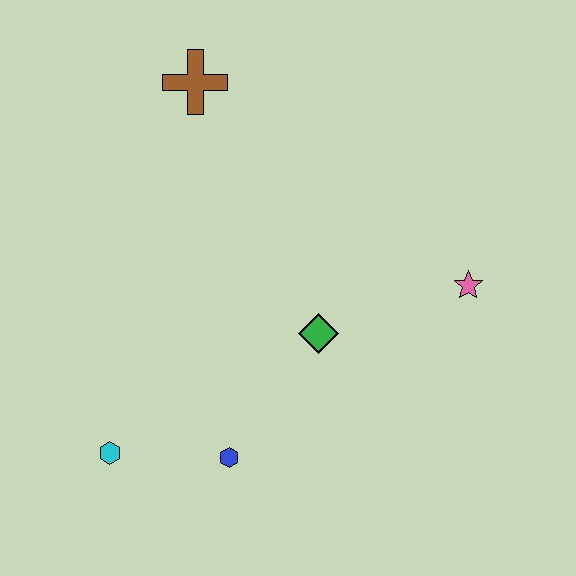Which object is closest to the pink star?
The green diamond is closest to the pink star.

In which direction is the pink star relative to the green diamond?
The pink star is to the right of the green diamond.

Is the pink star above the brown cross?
No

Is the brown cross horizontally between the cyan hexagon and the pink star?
Yes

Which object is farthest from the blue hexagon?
The brown cross is farthest from the blue hexagon.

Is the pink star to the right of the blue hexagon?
Yes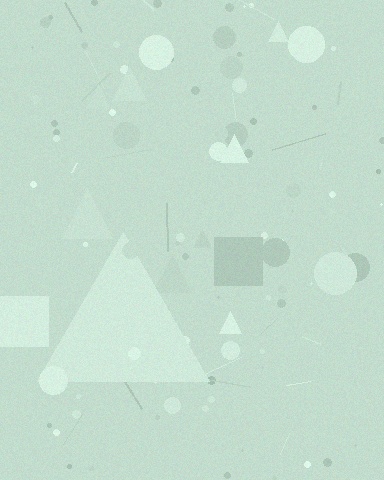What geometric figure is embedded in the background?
A triangle is embedded in the background.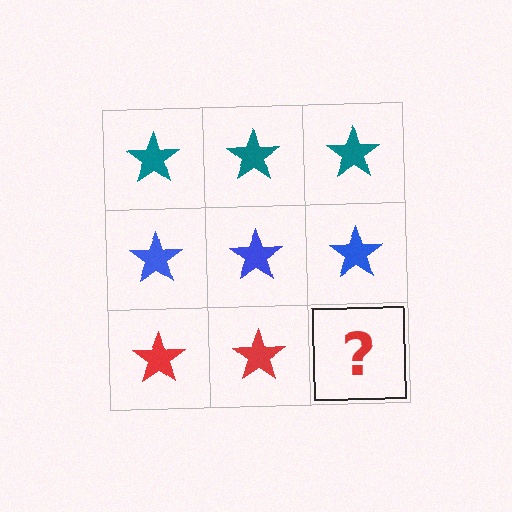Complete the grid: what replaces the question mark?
The question mark should be replaced with a red star.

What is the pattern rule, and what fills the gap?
The rule is that each row has a consistent color. The gap should be filled with a red star.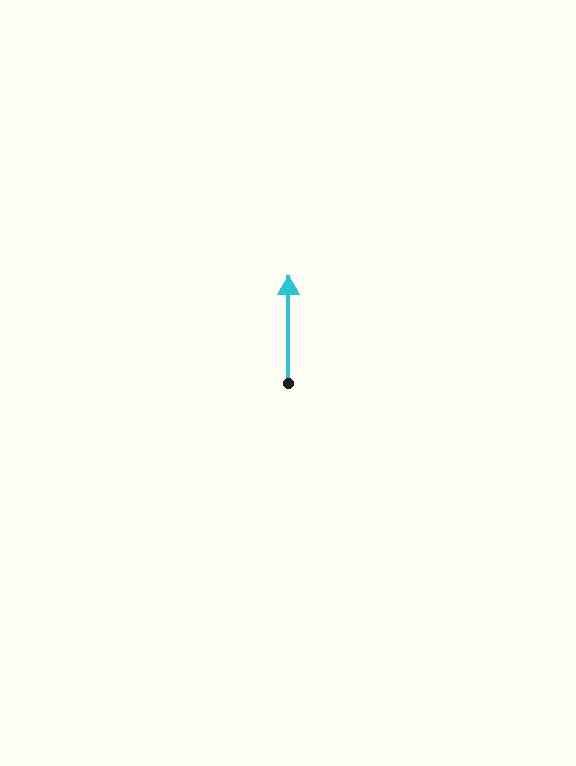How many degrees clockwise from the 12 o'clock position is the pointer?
Approximately 0 degrees.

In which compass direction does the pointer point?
North.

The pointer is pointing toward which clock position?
Roughly 12 o'clock.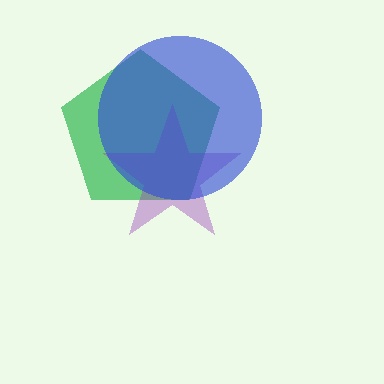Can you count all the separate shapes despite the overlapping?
Yes, there are 3 separate shapes.